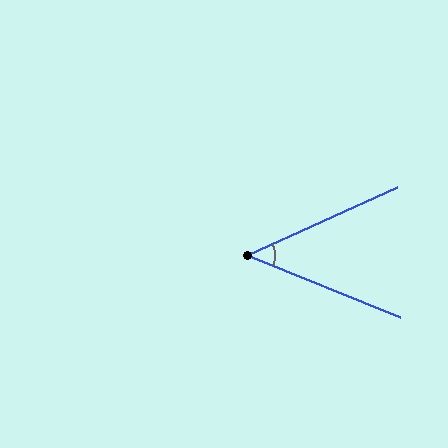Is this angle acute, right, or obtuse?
It is acute.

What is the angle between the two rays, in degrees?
Approximately 46 degrees.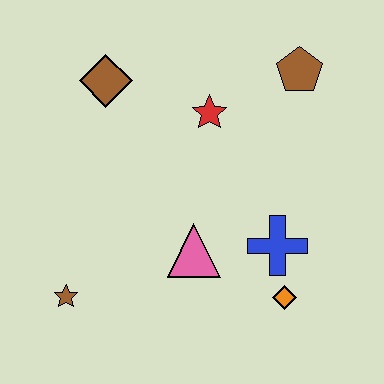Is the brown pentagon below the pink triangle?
No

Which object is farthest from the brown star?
The brown pentagon is farthest from the brown star.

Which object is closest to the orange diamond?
The blue cross is closest to the orange diamond.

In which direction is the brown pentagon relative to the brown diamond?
The brown pentagon is to the right of the brown diamond.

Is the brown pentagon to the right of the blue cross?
Yes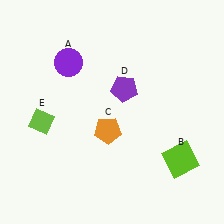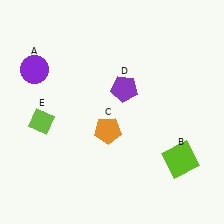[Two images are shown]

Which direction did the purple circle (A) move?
The purple circle (A) moved left.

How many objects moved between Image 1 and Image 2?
1 object moved between the two images.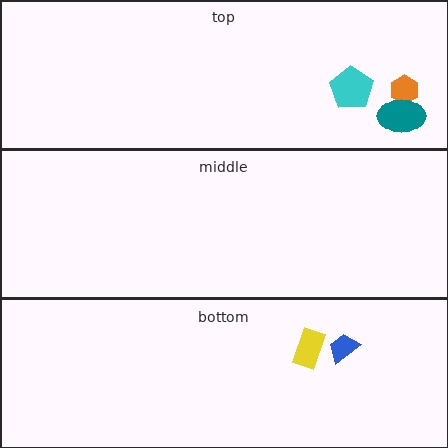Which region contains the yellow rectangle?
The bottom region.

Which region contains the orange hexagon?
The top region.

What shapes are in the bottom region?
The blue trapezoid, the yellow rectangle.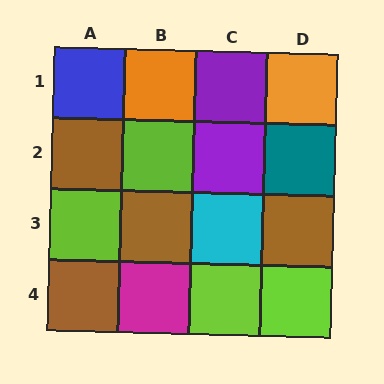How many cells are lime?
4 cells are lime.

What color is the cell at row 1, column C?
Purple.